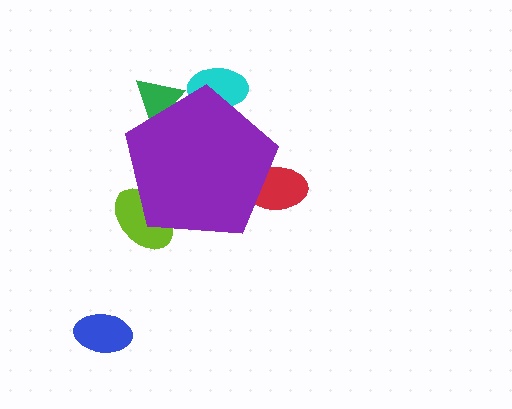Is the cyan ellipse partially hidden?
Yes, the cyan ellipse is partially hidden behind the purple pentagon.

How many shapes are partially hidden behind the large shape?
4 shapes are partially hidden.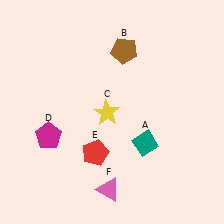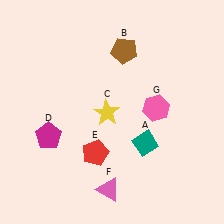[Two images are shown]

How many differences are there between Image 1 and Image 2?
There is 1 difference between the two images.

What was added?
A pink hexagon (G) was added in Image 2.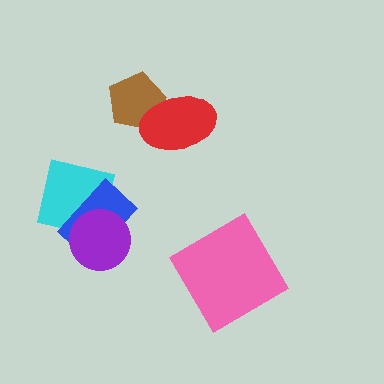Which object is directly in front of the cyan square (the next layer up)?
The blue rectangle is directly in front of the cyan square.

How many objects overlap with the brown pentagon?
1 object overlaps with the brown pentagon.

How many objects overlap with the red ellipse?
1 object overlaps with the red ellipse.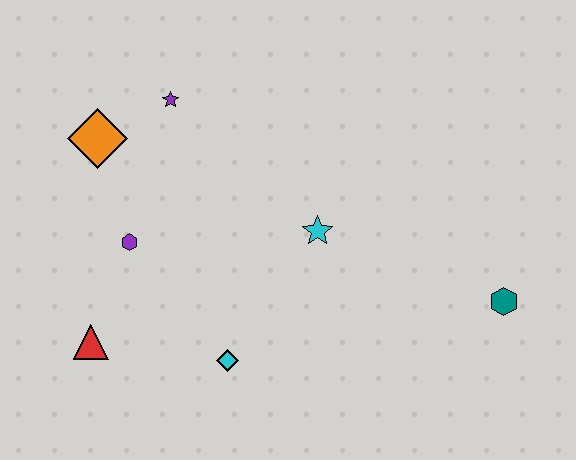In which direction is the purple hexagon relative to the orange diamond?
The purple hexagon is below the orange diamond.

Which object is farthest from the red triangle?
The teal hexagon is farthest from the red triangle.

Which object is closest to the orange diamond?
The purple star is closest to the orange diamond.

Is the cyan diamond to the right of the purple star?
Yes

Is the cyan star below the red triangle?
No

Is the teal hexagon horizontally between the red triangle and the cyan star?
No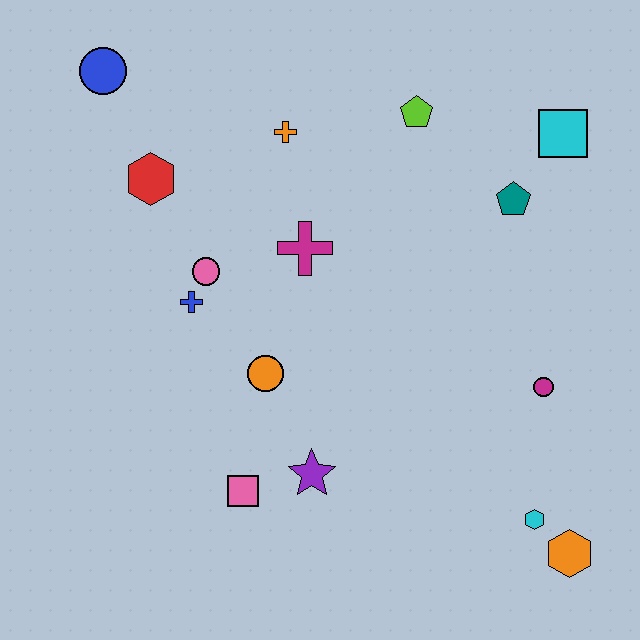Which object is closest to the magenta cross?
The pink circle is closest to the magenta cross.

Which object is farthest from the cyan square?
The pink square is farthest from the cyan square.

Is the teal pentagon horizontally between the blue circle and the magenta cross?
No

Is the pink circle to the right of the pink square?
No